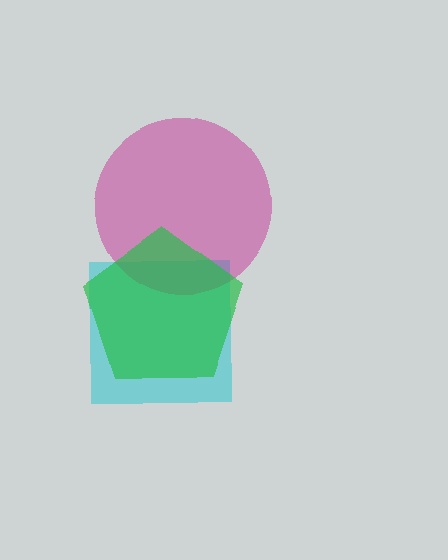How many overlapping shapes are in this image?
There are 3 overlapping shapes in the image.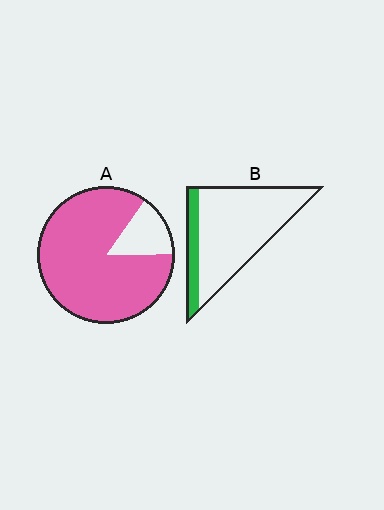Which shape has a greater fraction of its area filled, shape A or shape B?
Shape A.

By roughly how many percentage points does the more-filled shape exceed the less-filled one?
By roughly 65 percentage points (A over B).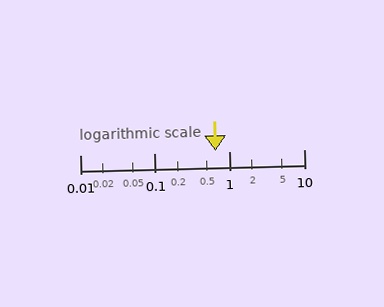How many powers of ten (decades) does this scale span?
The scale spans 3 decades, from 0.01 to 10.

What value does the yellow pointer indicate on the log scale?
The pointer indicates approximately 0.65.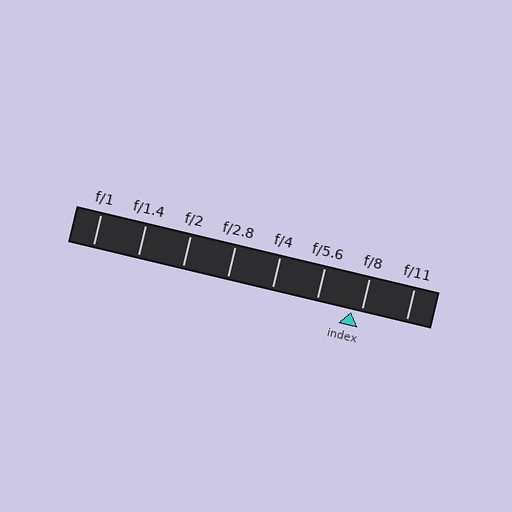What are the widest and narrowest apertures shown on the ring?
The widest aperture shown is f/1 and the narrowest is f/11.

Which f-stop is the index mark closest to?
The index mark is closest to f/8.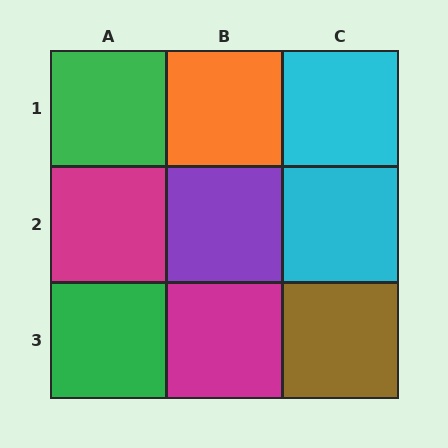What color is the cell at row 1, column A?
Green.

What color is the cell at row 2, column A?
Magenta.